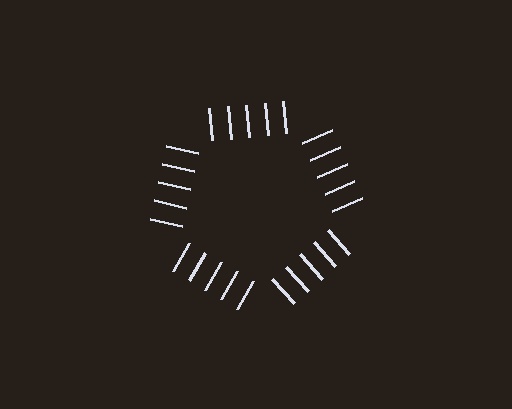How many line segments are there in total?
25 — 5 along each of the 5 edges.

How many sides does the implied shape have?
5 sides — the line-ends trace a pentagon.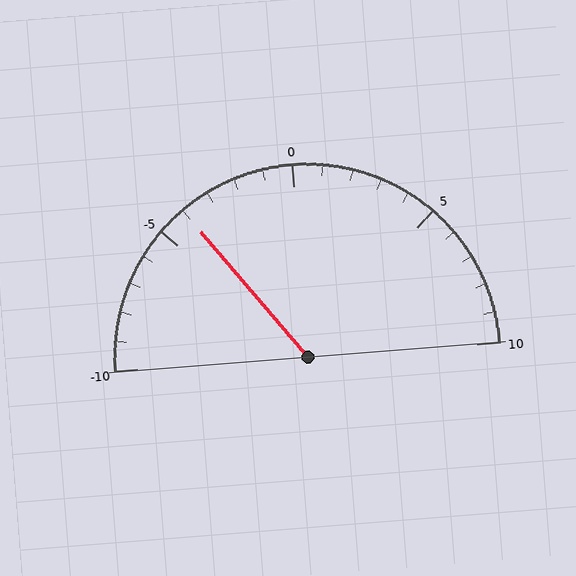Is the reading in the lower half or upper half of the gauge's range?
The reading is in the lower half of the range (-10 to 10).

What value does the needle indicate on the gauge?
The needle indicates approximately -4.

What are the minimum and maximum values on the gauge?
The gauge ranges from -10 to 10.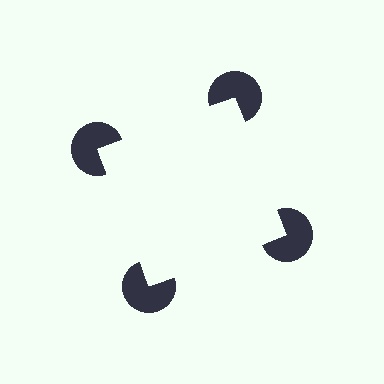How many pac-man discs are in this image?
There are 4 — one at each vertex of the illusory square.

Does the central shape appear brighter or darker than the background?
It typically appears slightly brighter than the background, even though no actual brightness change is drawn.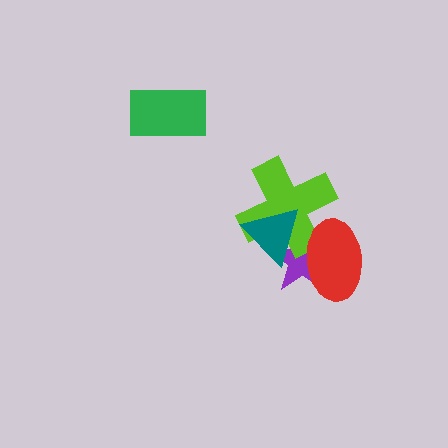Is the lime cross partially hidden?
Yes, it is partially covered by another shape.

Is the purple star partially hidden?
Yes, it is partially covered by another shape.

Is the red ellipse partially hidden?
Yes, it is partially covered by another shape.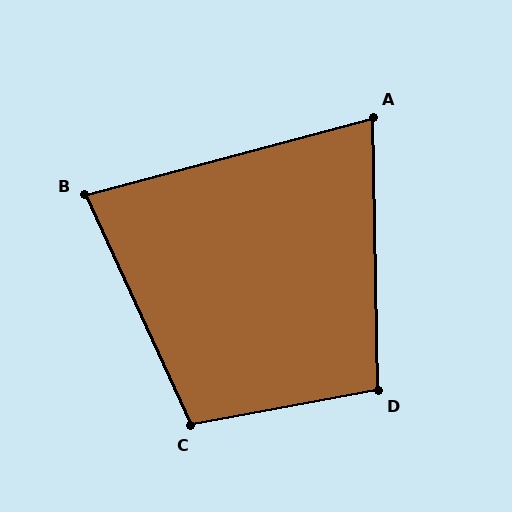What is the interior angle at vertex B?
Approximately 80 degrees (acute).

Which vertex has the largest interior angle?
C, at approximately 104 degrees.